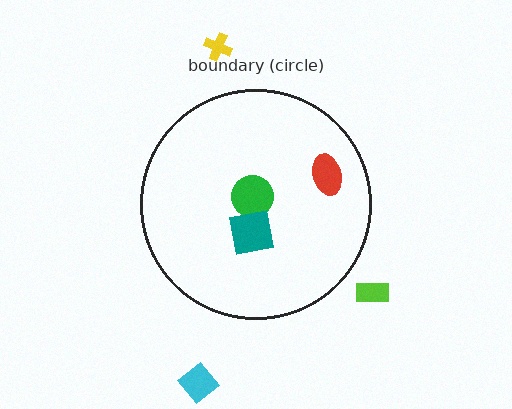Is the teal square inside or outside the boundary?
Inside.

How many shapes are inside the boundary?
3 inside, 3 outside.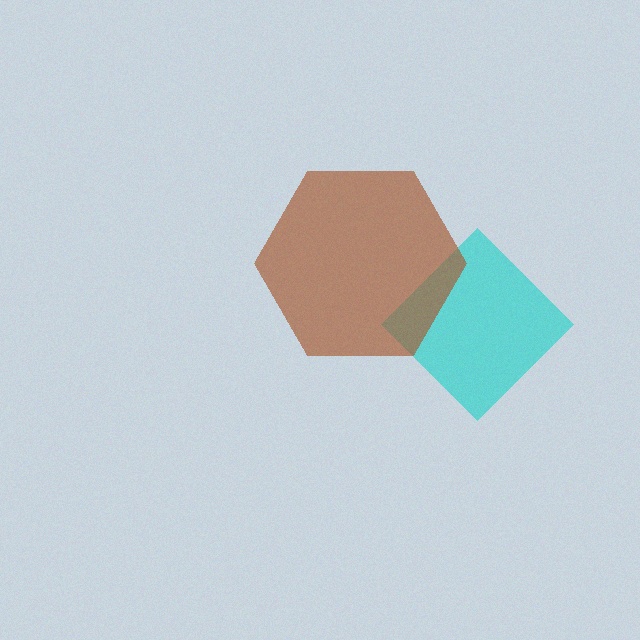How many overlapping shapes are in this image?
There are 2 overlapping shapes in the image.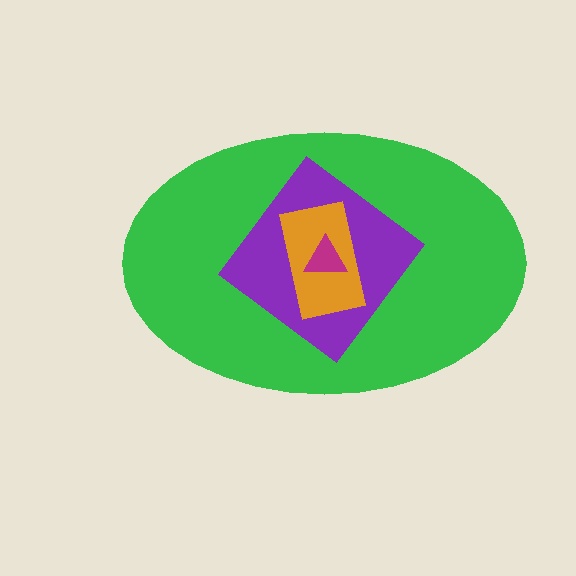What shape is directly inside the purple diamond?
The orange rectangle.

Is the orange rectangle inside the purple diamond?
Yes.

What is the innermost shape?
The magenta triangle.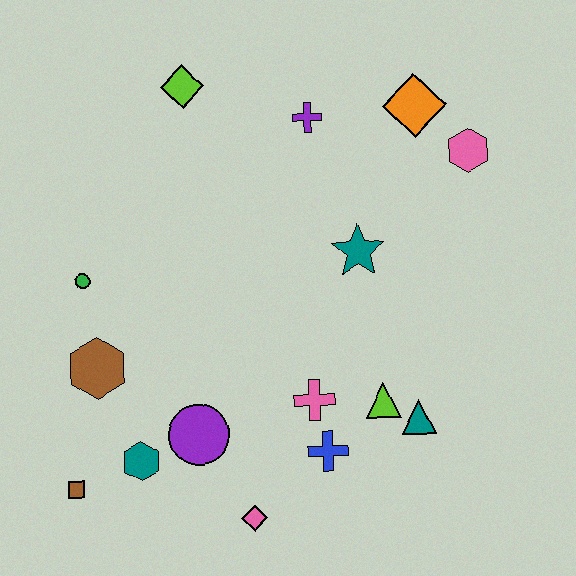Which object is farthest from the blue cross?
The lime diamond is farthest from the blue cross.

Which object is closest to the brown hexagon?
The green circle is closest to the brown hexagon.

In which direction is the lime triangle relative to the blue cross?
The lime triangle is to the right of the blue cross.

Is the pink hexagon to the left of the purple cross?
No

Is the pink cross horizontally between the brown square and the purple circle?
No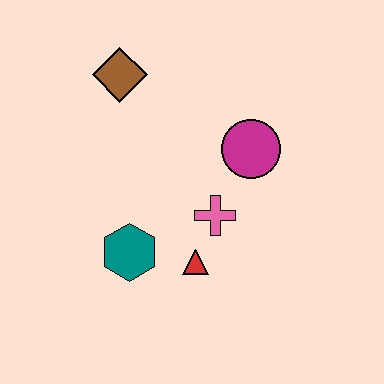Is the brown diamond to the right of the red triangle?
No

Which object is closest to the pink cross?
The red triangle is closest to the pink cross.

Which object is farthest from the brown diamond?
The red triangle is farthest from the brown diamond.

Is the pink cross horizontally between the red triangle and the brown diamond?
No